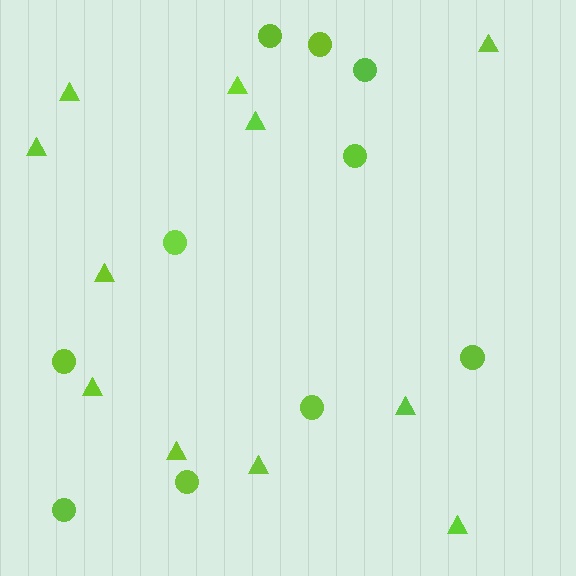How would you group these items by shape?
There are 2 groups: one group of circles (10) and one group of triangles (11).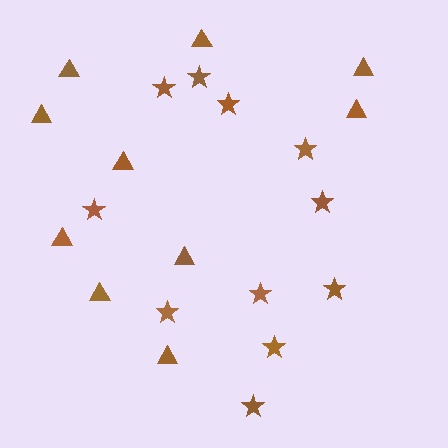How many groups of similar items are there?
There are 2 groups: one group of triangles (10) and one group of stars (11).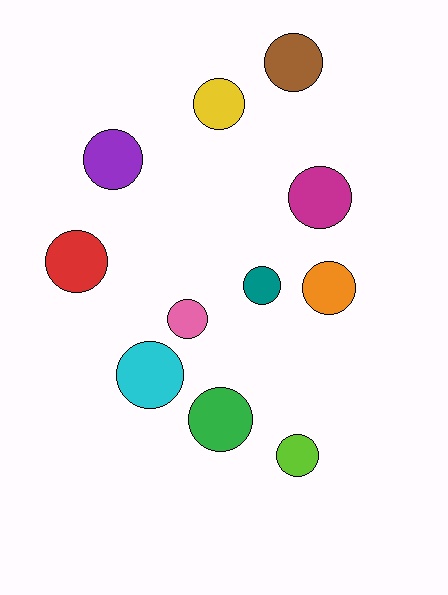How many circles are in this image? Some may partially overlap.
There are 11 circles.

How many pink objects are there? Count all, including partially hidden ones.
There is 1 pink object.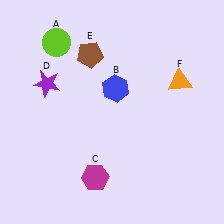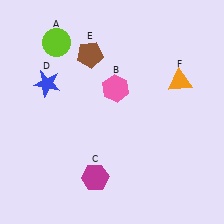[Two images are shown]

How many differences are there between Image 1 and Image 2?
There are 2 differences between the two images.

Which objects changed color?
B changed from blue to pink. D changed from purple to blue.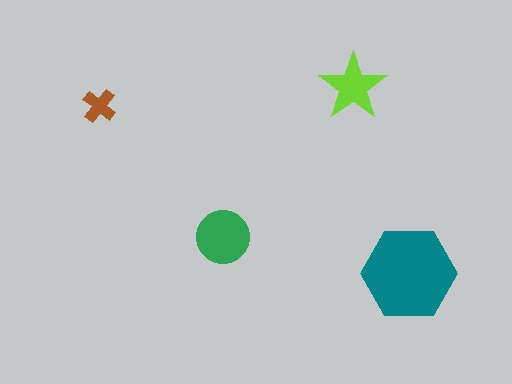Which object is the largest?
The teal hexagon.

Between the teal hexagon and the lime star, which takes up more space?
The teal hexagon.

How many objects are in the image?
There are 4 objects in the image.